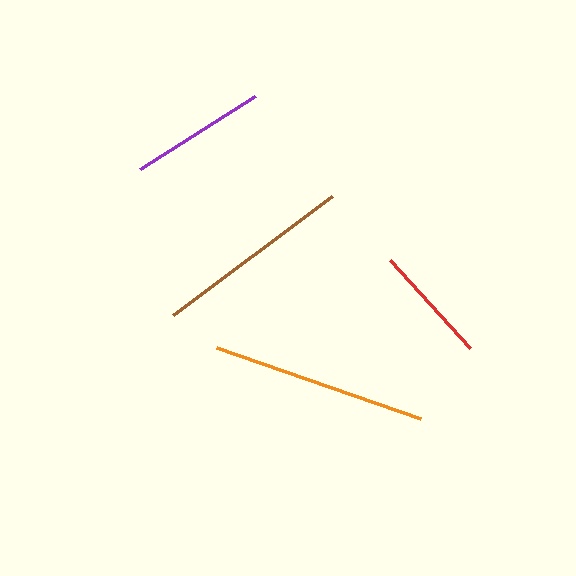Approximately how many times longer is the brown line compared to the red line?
The brown line is approximately 1.7 times the length of the red line.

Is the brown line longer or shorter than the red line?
The brown line is longer than the red line.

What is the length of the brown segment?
The brown segment is approximately 198 pixels long.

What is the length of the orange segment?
The orange segment is approximately 217 pixels long.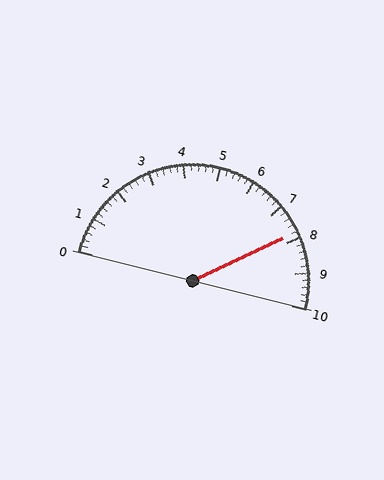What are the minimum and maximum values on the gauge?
The gauge ranges from 0 to 10.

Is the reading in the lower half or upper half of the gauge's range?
The reading is in the upper half of the range (0 to 10).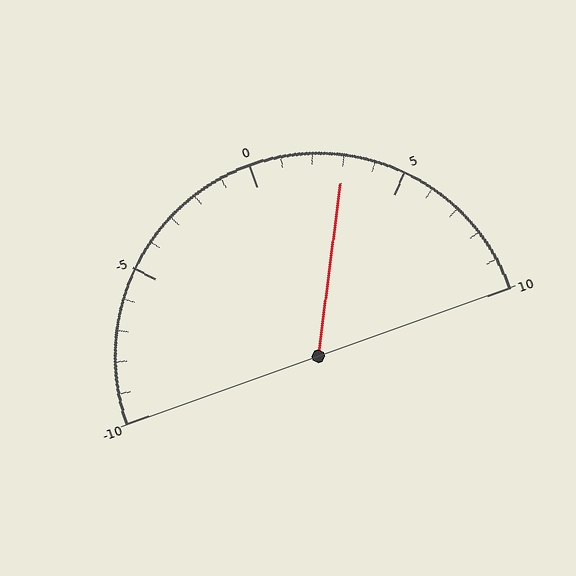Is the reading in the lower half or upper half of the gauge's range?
The reading is in the upper half of the range (-10 to 10).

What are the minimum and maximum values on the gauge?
The gauge ranges from -10 to 10.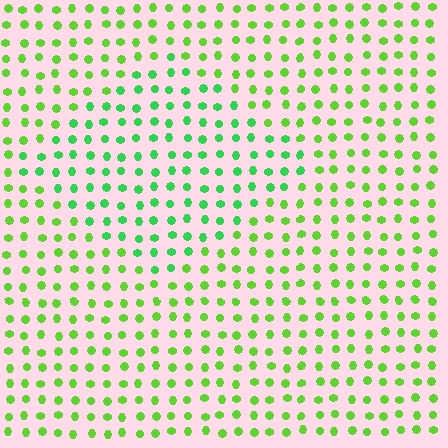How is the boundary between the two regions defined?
The boundary is defined purely by a slight shift in hue (about 29 degrees). Spacing, size, and orientation are identical on both sides.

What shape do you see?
I see a diamond.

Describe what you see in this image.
The image is filled with small lime elements in a uniform arrangement. A diamond-shaped region is visible where the elements are tinted to a slightly different hue, forming a subtle color boundary.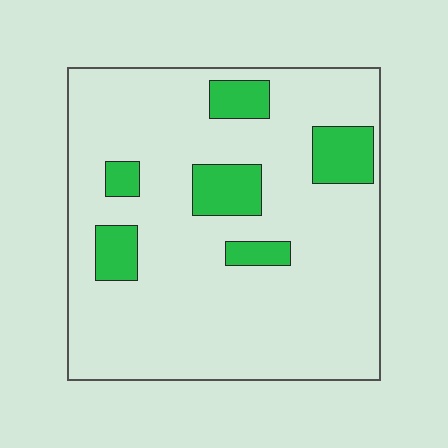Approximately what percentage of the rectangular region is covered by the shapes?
Approximately 15%.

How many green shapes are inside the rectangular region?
6.